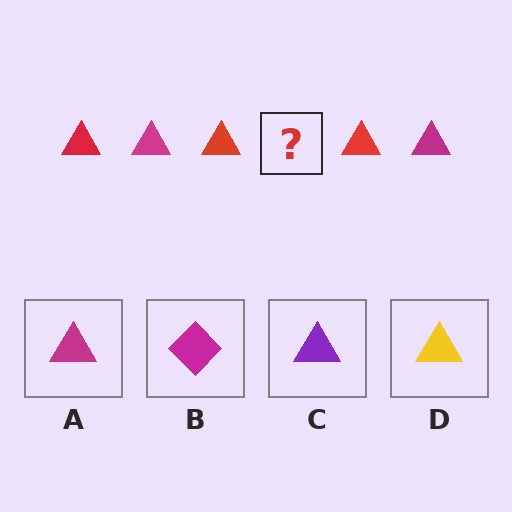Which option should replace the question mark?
Option A.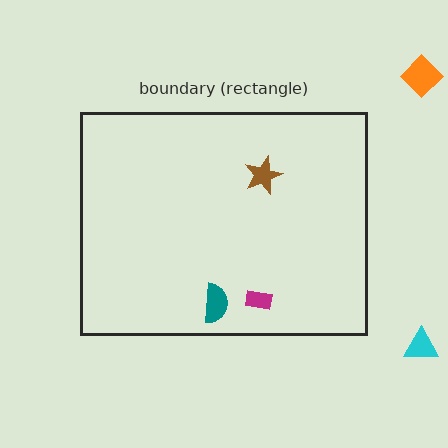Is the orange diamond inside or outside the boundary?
Outside.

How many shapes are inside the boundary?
3 inside, 2 outside.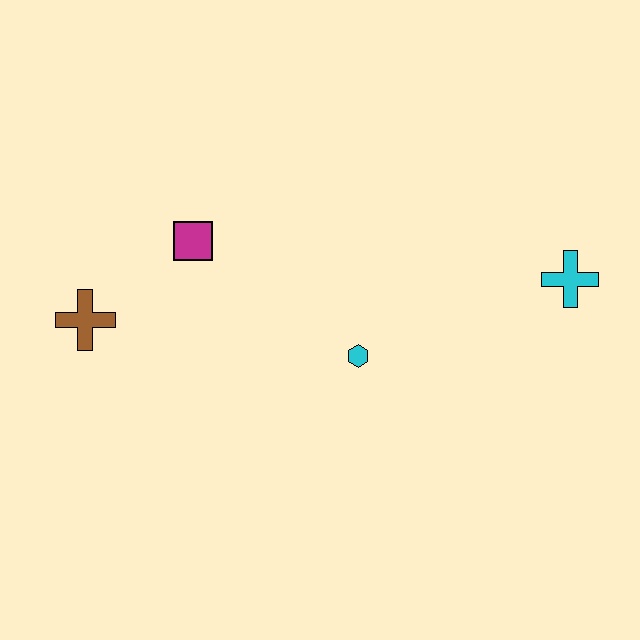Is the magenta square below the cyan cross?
No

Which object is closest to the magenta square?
The brown cross is closest to the magenta square.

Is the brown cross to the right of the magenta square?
No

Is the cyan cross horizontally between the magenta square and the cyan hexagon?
No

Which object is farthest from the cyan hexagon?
The brown cross is farthest from the cyan hexagon.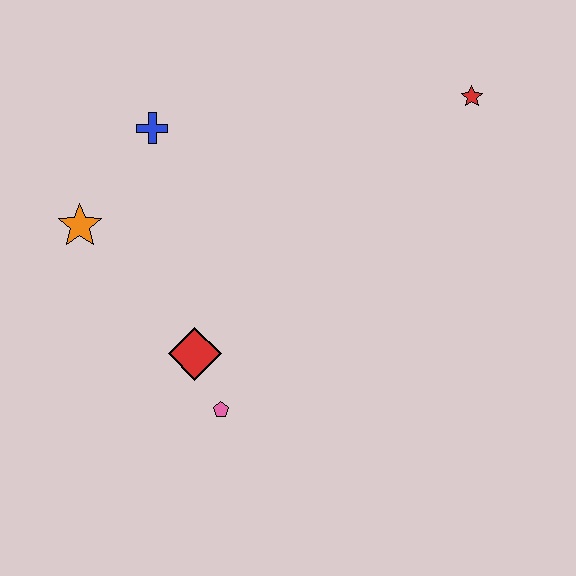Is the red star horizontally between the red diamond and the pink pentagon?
No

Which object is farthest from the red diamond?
The red star is farthest from the red diamond.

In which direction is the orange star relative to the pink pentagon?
The orange star is above the pink pentagon.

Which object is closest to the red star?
The blue cross is closest to the red star.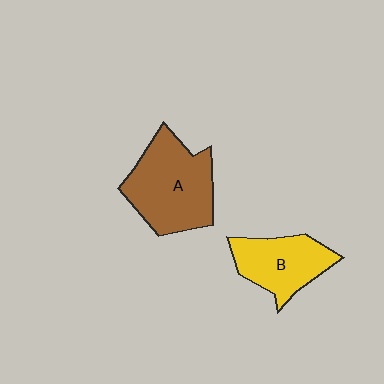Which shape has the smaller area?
Shape B (yellow).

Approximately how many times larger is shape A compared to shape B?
Approximately 1.4 times.